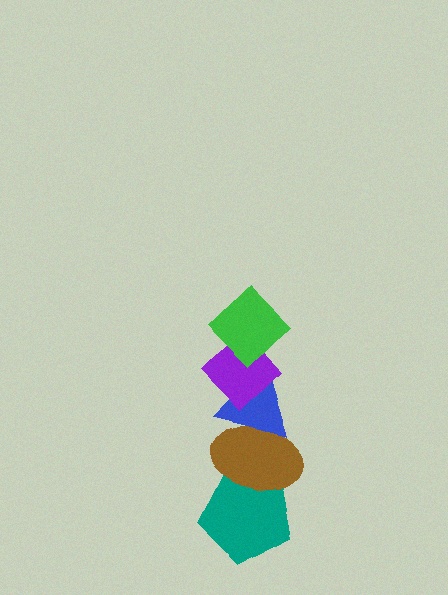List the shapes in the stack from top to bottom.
From top to bottom: the green diamond, the purple diamond, the blue triangle, the brown ellipse, the teal pentagon.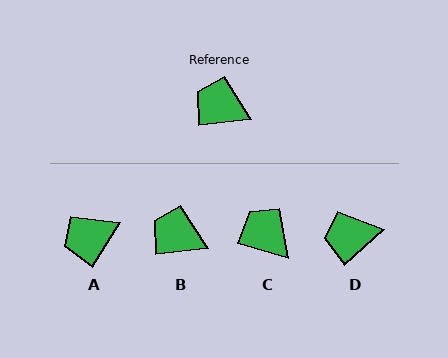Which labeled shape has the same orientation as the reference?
B.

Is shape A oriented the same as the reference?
No, it is off by about 52 degrees.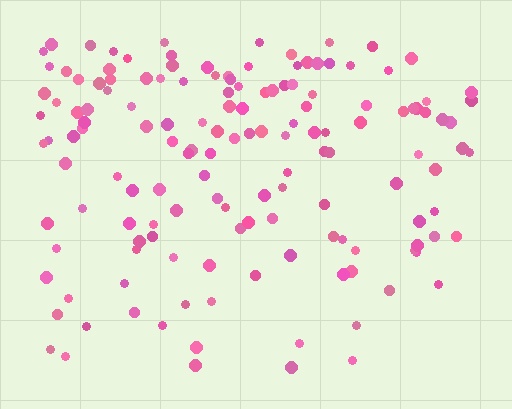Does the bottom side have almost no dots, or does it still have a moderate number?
Still a moderate number, just noticeably fewer than the top.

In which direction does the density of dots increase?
From bottom to top, with the top side densest.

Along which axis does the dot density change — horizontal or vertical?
Vertical.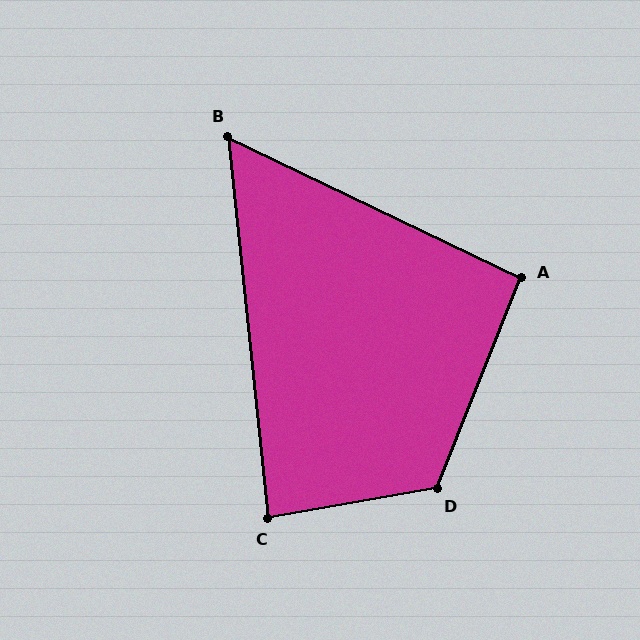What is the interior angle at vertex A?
Approximately 94 degrees (approximately right).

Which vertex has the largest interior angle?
D, at approximately 122 degrees.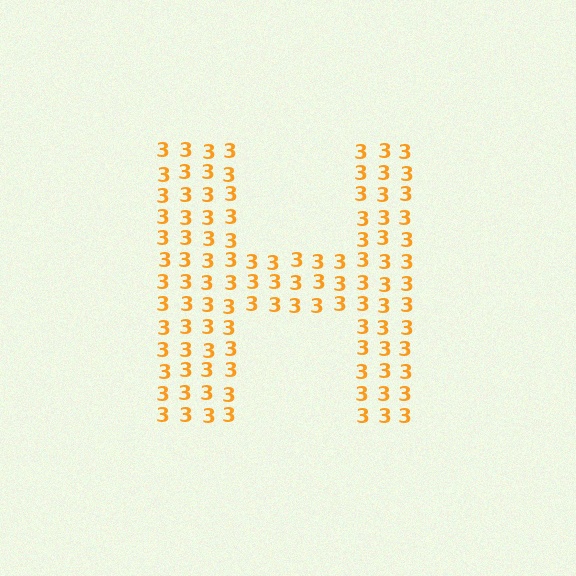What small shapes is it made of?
It is made of small digit 3's.